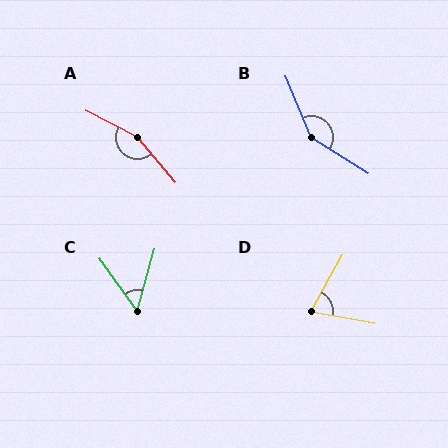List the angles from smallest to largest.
C (51°), D (71°), B (144°), A (157°).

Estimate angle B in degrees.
Approximately 144 degrees.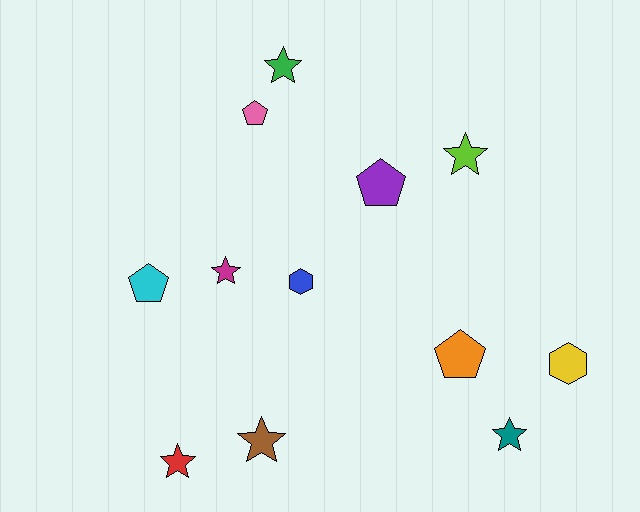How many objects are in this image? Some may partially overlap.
There are 12 objects.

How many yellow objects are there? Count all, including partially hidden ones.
There is 1 yellow object.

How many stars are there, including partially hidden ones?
There are 6 stars.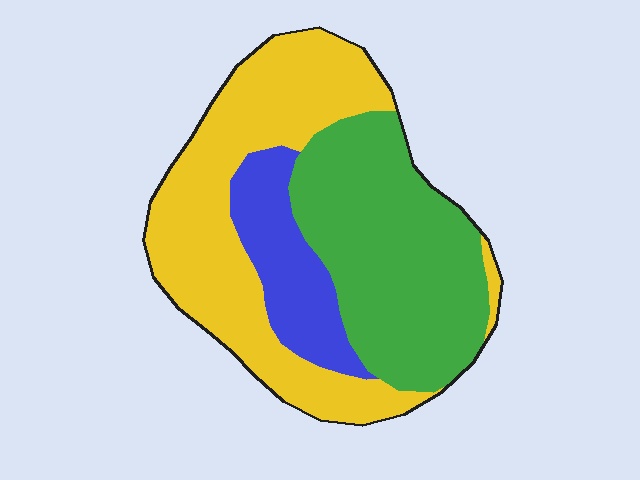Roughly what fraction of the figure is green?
Green covers roughly 40% of the figure.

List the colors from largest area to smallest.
From largest to smallest: yellow, green, blue.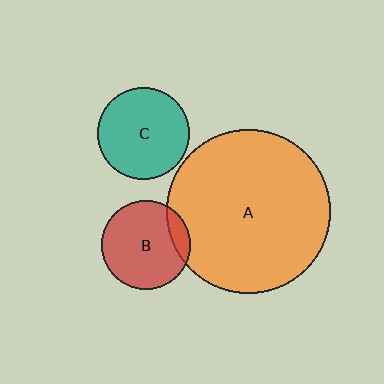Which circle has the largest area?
Circle A (orange).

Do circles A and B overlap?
Yes.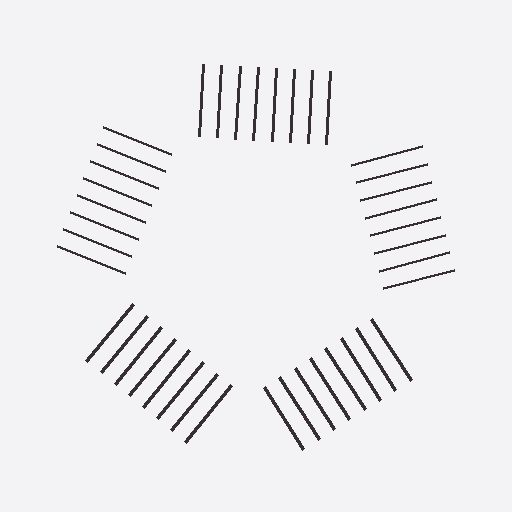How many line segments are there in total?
40 — 8 along each of the 5 edges.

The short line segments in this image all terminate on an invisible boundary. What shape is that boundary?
An illusory pentagon — the line segments terminate on its edges but no continuous stroke is drawn.